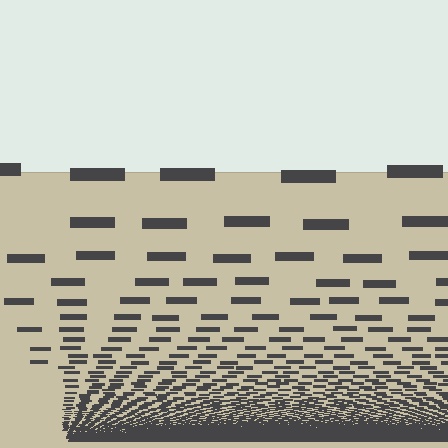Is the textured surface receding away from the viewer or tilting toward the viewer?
The surface appears to tilt toward the viewer. Texture elements get larger and sparser toward the top.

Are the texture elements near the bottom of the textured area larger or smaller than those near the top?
Smaller. The gradient is inverted — elements near the bottom are smaller and denser.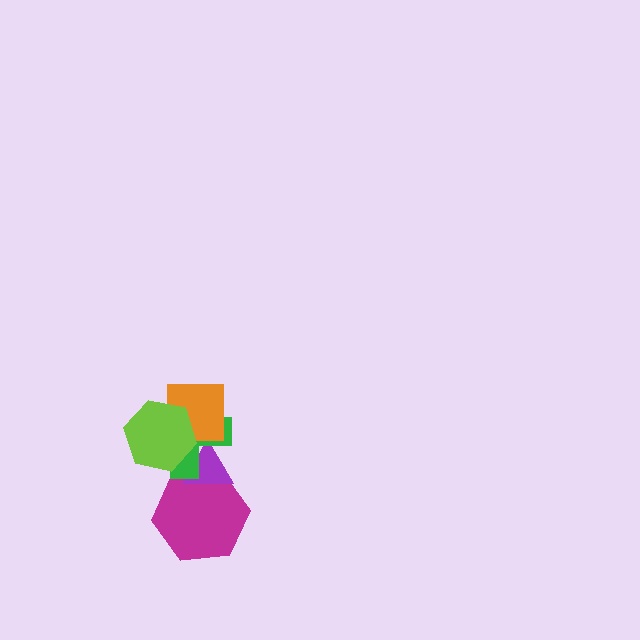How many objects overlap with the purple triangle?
3 objects overlap with the purple triangle.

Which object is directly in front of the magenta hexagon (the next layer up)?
The purple triangle is directly in front of the magenta hexagon.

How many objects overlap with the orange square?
2 objects overlap with the orange square.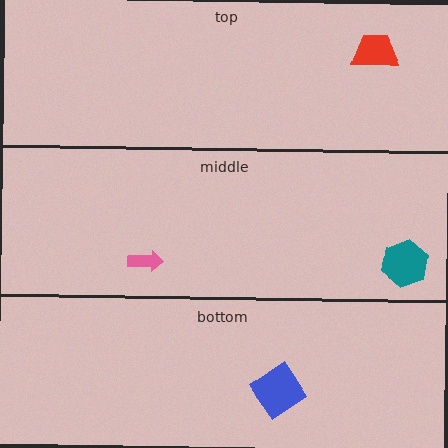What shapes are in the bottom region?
The blue diamond.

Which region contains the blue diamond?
The bottom region.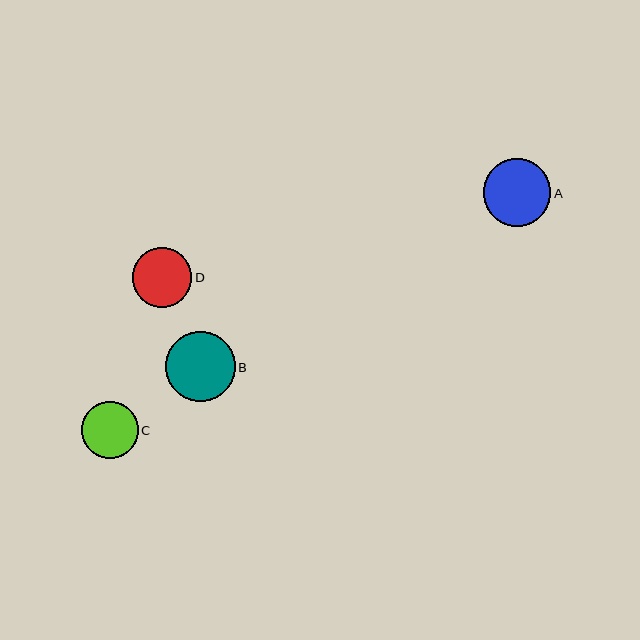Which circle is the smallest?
Circle C is the smallest with a size of approximately 57 pixels.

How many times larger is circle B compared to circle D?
Circle B is approximately 1.2 times the size of circle D.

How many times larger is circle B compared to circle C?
Circle B is approximately 1.2 times the size of circle C.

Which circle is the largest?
Circle B is the largest with a size of approximately 70 pixels.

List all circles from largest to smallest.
From largest to smallest: B, A, D, C.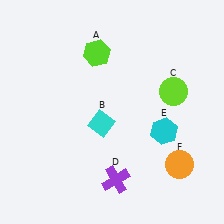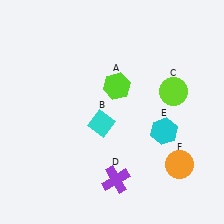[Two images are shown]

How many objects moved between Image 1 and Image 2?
1 object moved between the two images.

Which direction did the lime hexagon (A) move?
The lime hexagon (A) moved down.